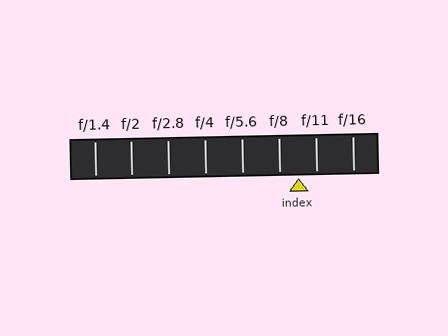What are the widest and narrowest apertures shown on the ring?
The widest aperture shown is f/1.4 and the narrowest is f/16.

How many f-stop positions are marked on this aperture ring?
There are 8 f-stop positions marked.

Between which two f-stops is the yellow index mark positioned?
The index mark is between f/8 and f/11.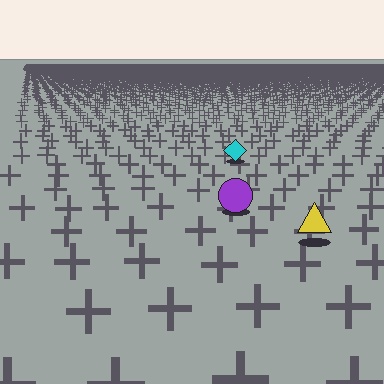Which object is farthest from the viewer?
The cyan diamond is farthest from the viewer. It appears smaller and the ground texture around it is denser.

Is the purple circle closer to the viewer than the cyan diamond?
Yes. The purple circle is closer — you can tell from the texture gradient: the ground texture is coarser near it.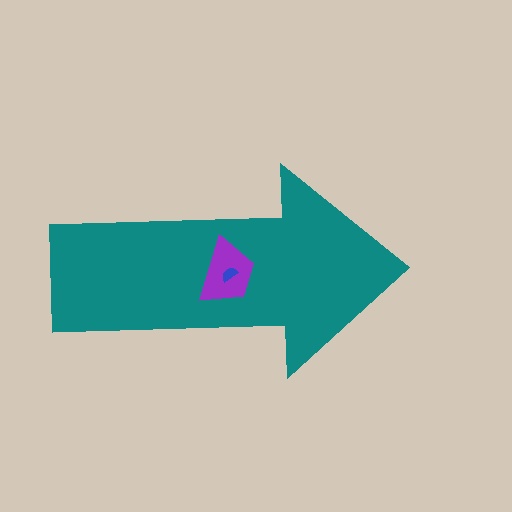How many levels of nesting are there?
3.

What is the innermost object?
The blue semicircle.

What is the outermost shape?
The teal arrow.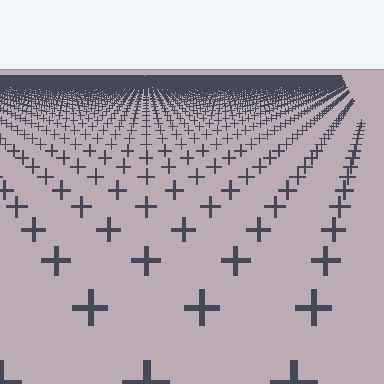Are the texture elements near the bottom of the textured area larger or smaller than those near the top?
Larger. Near the bottom, elements are closer to the viewer and appear at a bigger on-screen size.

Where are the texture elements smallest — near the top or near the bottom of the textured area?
Near the top.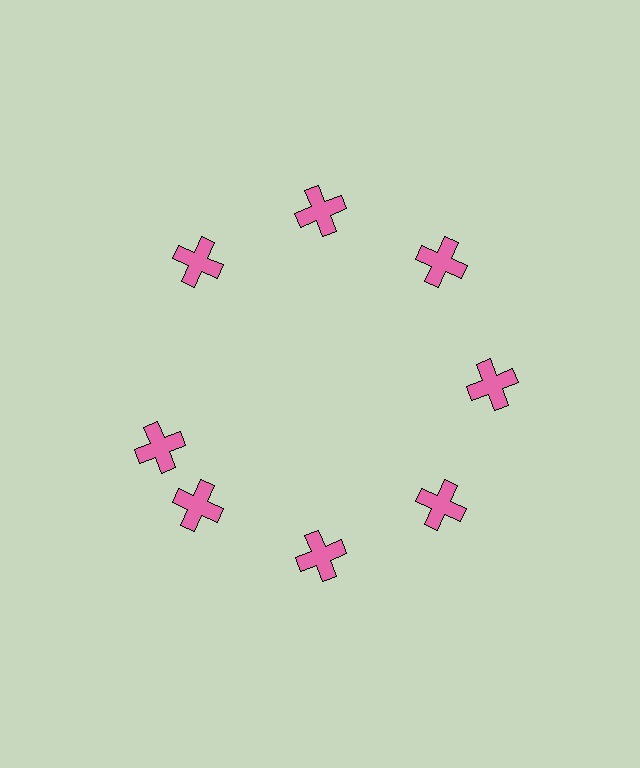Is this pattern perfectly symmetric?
No. The 8 pink crosses are arranged in a ring, but one element near the 9 o'clock position is rotated out of alignment along the ring, breaking the 8-fold rotational symmetry.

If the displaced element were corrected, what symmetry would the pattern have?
It would have 8-fold rotational symmetry — the pattern would map onto itself every 45 degrees.